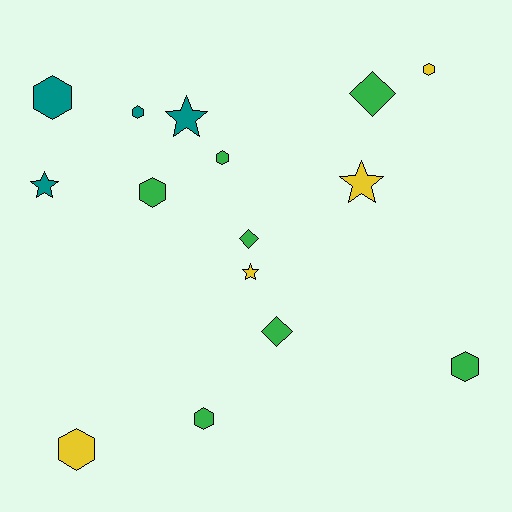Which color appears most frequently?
Green, with 7 objects.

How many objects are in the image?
There are 15 objects.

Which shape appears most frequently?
Hexagon, with 8 objects.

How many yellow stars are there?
There are 2 yellow stars.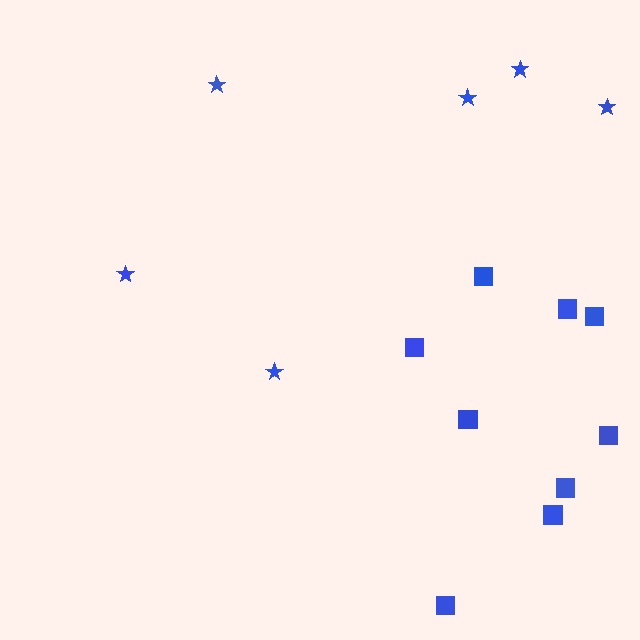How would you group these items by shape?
There are 2 groups: one group of squares (9) and one group of stars (6).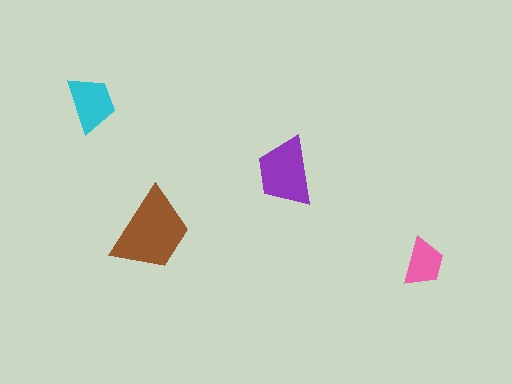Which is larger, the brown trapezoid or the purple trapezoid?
The brown one.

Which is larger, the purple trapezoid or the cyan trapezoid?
The purple one.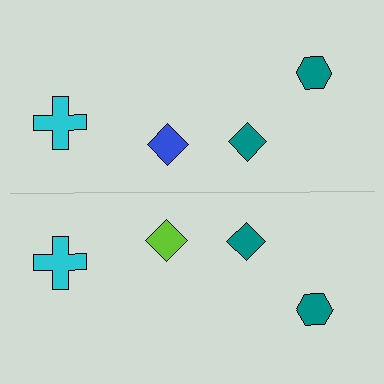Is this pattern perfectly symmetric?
No, the pattern is not perfectly symmetric. The lime diamond on the bottom side breaks the symmetry — its mirror counterpart is blue.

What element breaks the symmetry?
The lime diamond on the bottom side breaks the symmetry — its mirror counterpart is blue.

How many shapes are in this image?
There are 8 shapes in this image.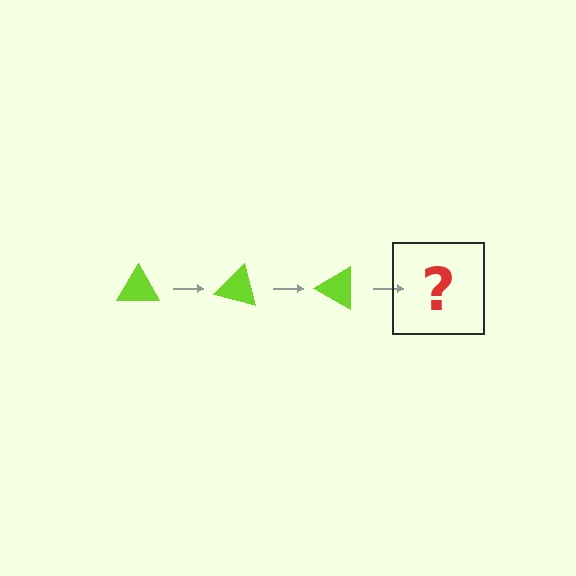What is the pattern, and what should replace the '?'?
The pattern is that the triangle rotates 15 degrees each step. The '?' should be a lime triangle rotated 45 degrees.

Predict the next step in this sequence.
The next step is a lime triangle rotated 45 degrees.